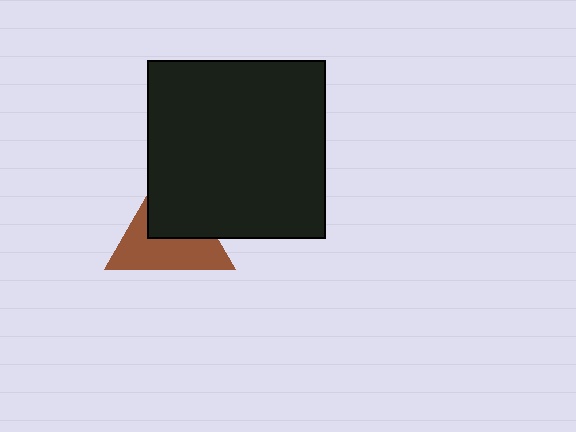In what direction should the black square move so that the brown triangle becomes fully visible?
The black square should move toward the upper-right. That is the shortest direction to clear the overlap and leave the brown triangle fully visible.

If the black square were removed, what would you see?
You would see the complete brown triangle.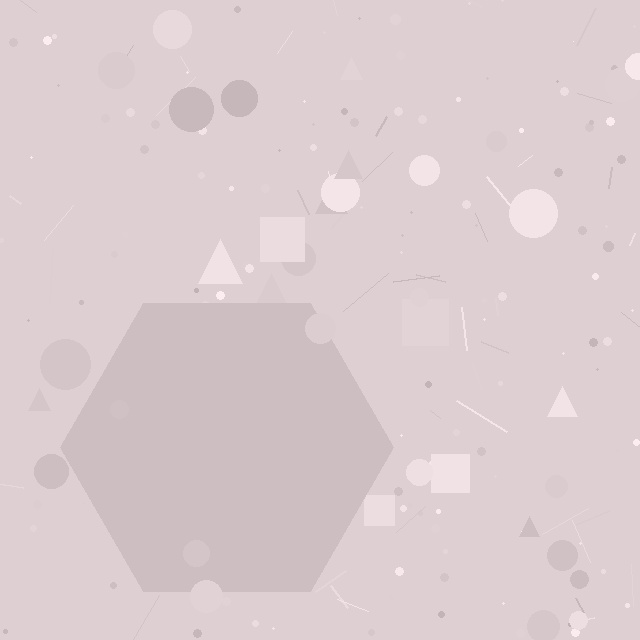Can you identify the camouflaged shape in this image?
The camouflaged shape is a hexagon.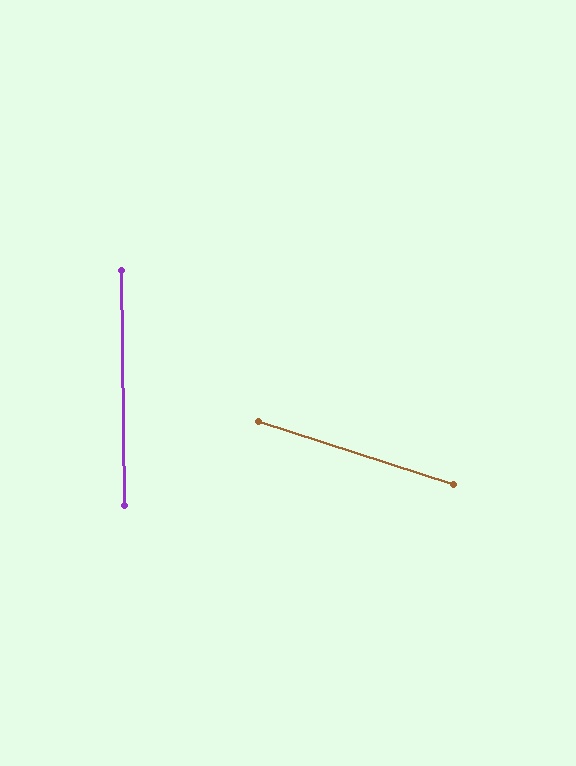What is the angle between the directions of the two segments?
Approximately 71 degrees.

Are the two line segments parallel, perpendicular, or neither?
Neither parallel nor perpendicular — they differ by about 71°.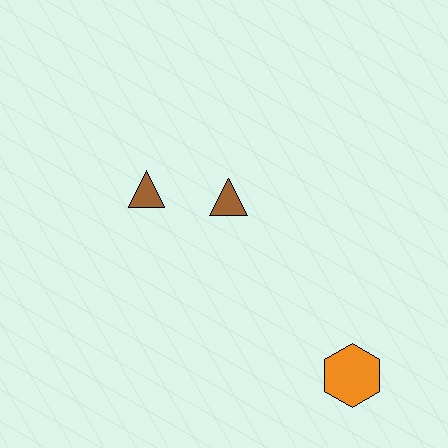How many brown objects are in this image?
There are 2 brown objects.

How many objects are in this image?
There are 3 objects.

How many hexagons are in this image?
There is 1 hexagon.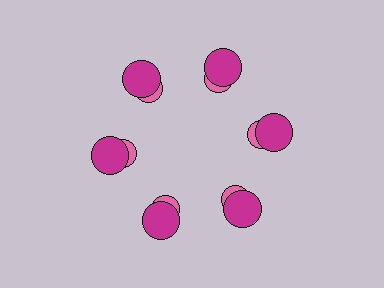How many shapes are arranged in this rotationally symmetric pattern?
There are 12 shapes, arranged in 6 groups of 2.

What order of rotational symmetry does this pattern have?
This pattern has 6-fold rotational symmetry.